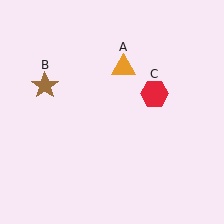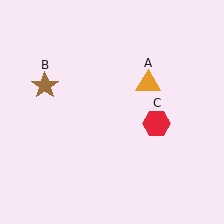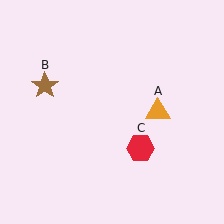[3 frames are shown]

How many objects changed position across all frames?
2 objects changed position: orange triangle (object A), red hexagon (object C).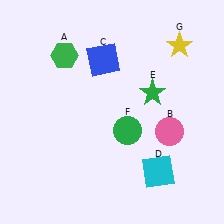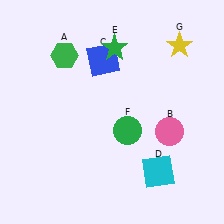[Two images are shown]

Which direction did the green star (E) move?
The green star (E) moved up.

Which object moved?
The green star (E) moved up.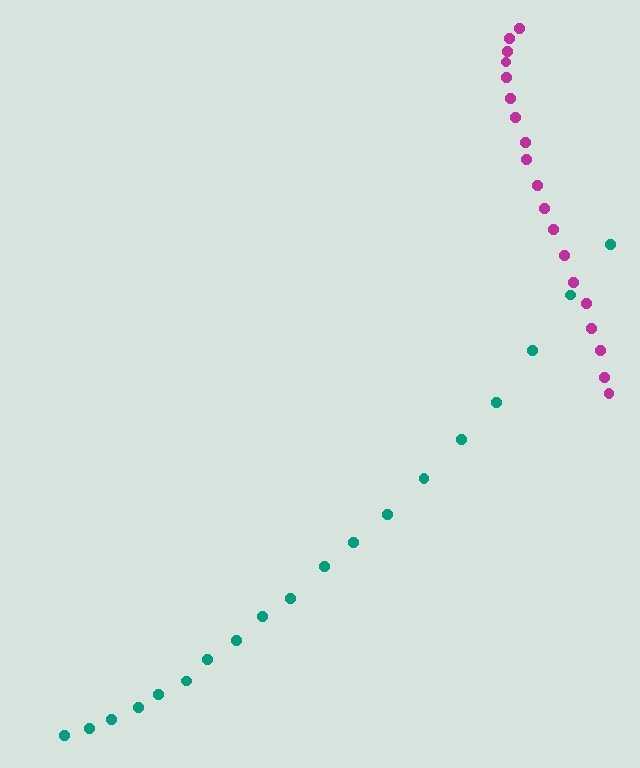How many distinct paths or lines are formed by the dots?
There are 2 distinct paths.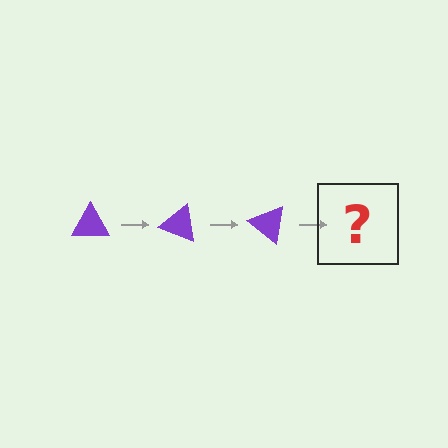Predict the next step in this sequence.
The next step is a purple triangle rotated 60 degrees.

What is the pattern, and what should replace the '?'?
The pattern is that the triangle rotates 20 degrees each step. The '?' should be a purple triangle rotated 60 degrees.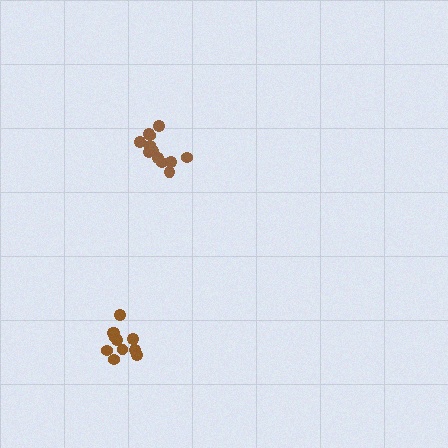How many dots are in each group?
Group 1: 12 dots, Group 2: 11 dots (23 total).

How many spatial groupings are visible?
There are 2 spatial groupings.